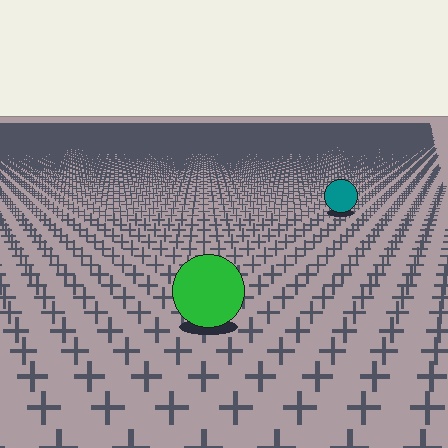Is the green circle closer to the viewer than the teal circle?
Yes. The green circle is closer — you can tell from the texture gradient: the ground texture is coarser near it.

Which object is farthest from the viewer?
The teal circle is farthest from the viewer. It appears smaller and the ground texture around it is denser.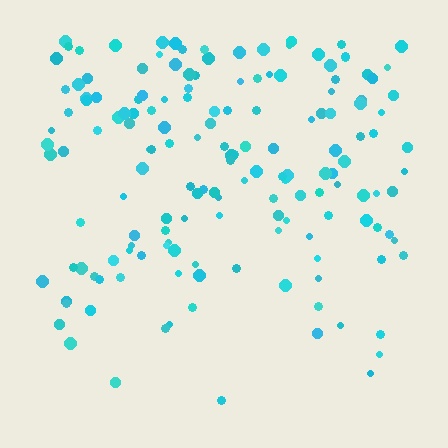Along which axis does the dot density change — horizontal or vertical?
Vertical.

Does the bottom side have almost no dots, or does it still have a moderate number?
Still a moderate number, just noticeably fewer than the top.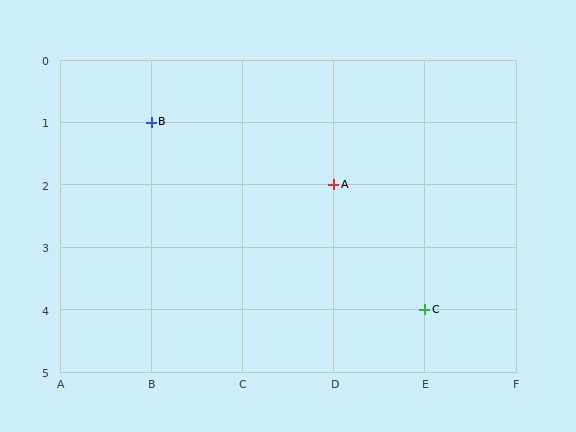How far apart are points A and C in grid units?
Points A and C are 1 column and 2 rows apart (about 2.2 grid units diagonally).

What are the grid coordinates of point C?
Point C is at grid coordinates (E, 4).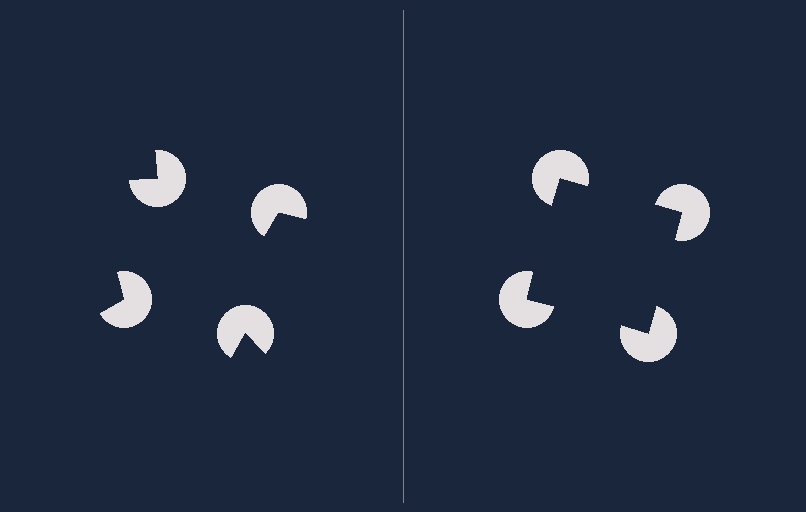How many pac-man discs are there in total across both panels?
8 — 4 on each side.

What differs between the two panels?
The pac-man discs are positioned identically on both sides; only the wedge orientations differ. On the right they align to a square; on the left they are misaligned.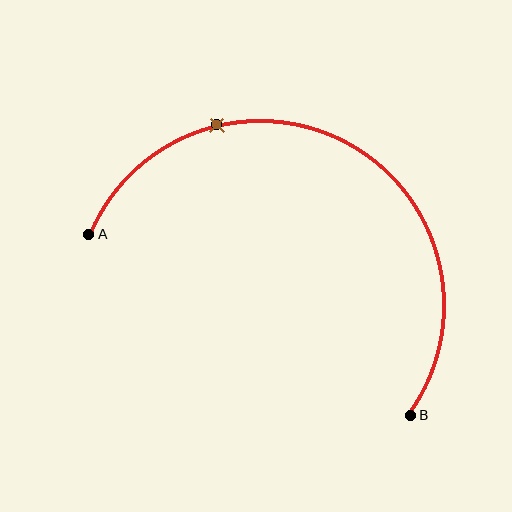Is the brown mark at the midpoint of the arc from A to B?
No. The brown mark lies on the arc but is closer to endpoint A. The arc midpoint would be at the point on the curve equidistant along the arc from both A and B.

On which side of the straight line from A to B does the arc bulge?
The arc bulges above the straight line connecting A and B.